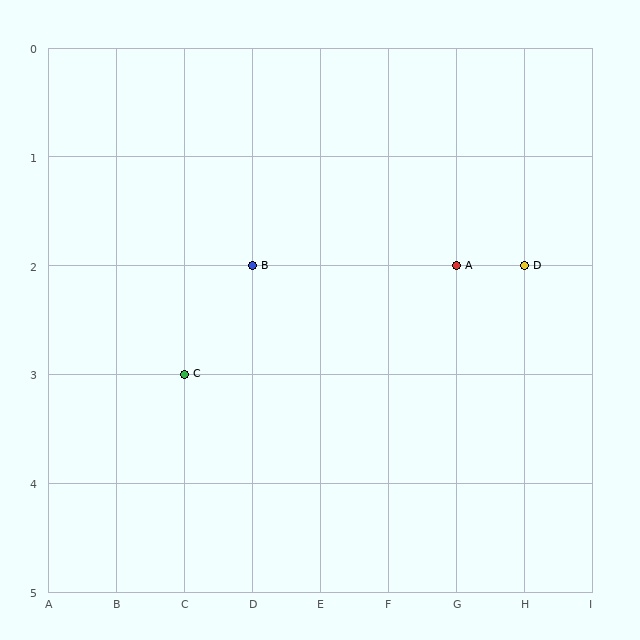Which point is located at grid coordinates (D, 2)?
Point B is at (D, 2).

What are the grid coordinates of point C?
Point C is at grid coordinates (C, 3).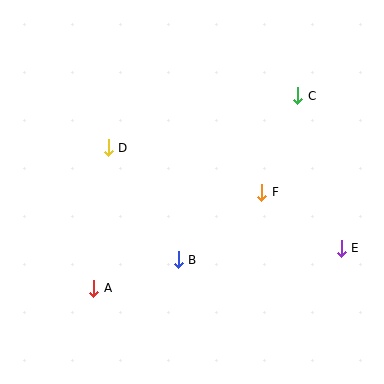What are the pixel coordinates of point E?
Point E is at (341, 249).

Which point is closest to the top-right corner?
Point C is closest to the top-right corner.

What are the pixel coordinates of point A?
Point A is at (94, 288).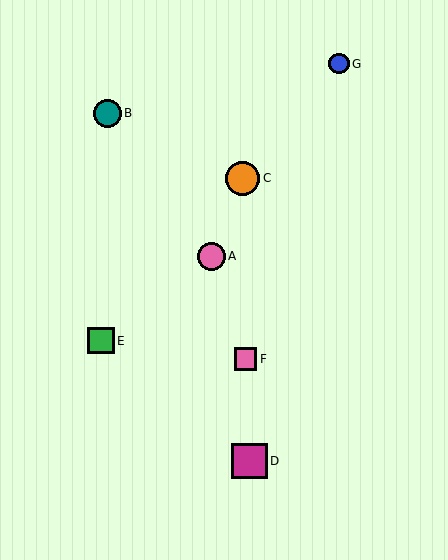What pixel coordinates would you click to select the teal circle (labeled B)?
Click at (107, 113) to select the teal circle B.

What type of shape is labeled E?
Shape E is a green square.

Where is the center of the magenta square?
The center of the magenta square is at (250, 461).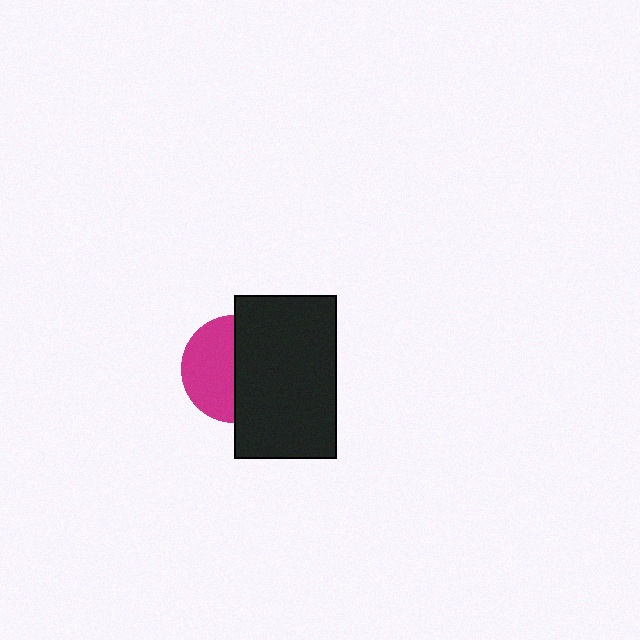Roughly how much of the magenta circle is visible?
About half of it is visible (roughly 49%).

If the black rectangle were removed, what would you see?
You would see the complete magenta circle.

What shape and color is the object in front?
The object in front is a black rectangle.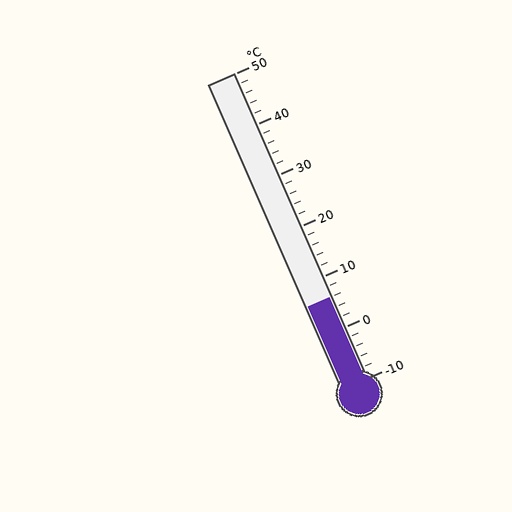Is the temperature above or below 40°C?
The temperature is below 40°C.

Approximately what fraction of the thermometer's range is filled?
The thermometer is filled to approximately 25% of its range.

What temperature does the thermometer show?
The thermometer shows approximately 6°C.